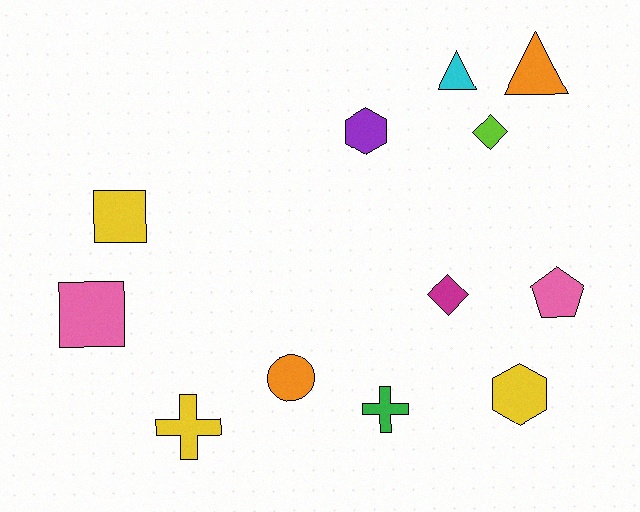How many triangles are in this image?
There are 2 triangles.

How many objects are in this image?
There are 12 objects.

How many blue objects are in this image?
There are no blue objects.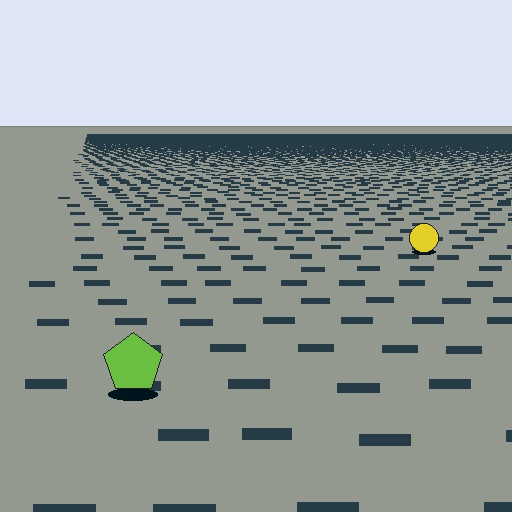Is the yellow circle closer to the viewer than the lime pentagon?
No. The lime pentagon is closer — you can tell from the texture gradient: the ground texture is coarser near it.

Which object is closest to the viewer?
The lime pentagon is closest. The texture marks near it are larger and more spread out.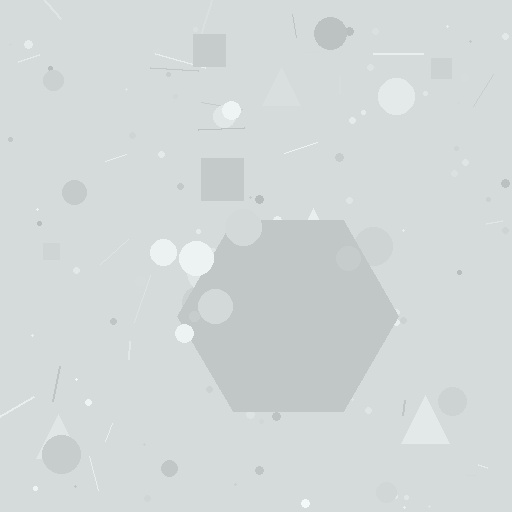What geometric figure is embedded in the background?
A hexagon is embedded in the background.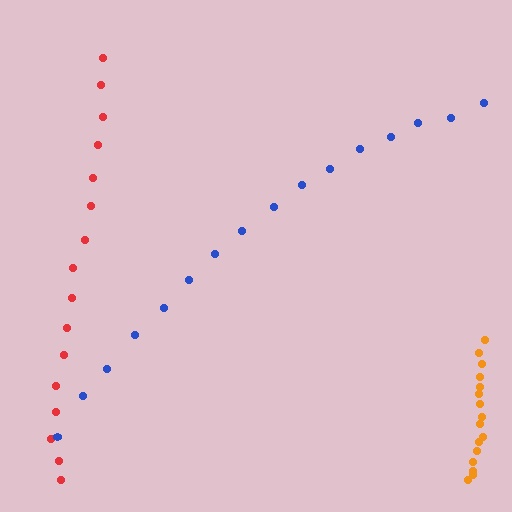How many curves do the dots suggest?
There are 3 distinct paths.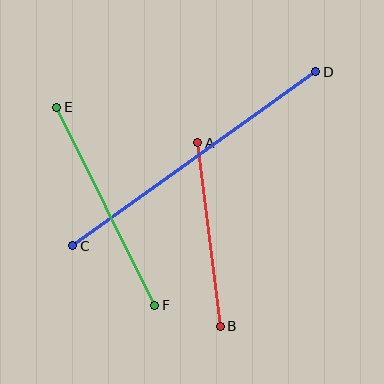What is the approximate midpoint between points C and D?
The midpoint is at approximately (194, 159) pixels.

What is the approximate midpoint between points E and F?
The midpoint is at approximately (106, 206) pixels.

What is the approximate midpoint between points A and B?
The midpoint is at approximately (209, 235) pixels.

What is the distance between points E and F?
The distance is approximately 221 pixels.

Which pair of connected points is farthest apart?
Points C and D are farthest apart.